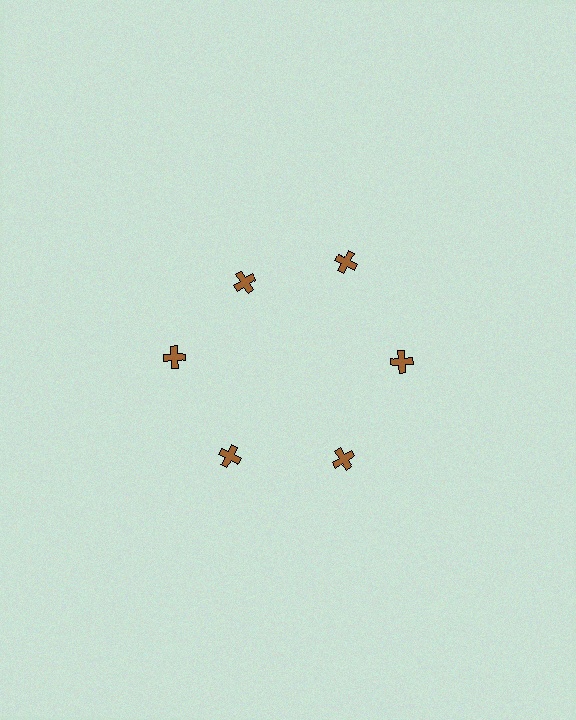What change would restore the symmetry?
The symmetry would be restored by moving it outward, back onto the ring so that all 6 crosses sit at equal angles and equal distance from the center.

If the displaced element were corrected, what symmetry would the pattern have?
It would have 6-fold rotational symmetry — the pattern would map onto itself every 60 degrees.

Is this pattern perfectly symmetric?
No. The 6 brown crosses are arranged in a ring, but one element near the 11 o'clock position is pulled inward toward the center, breaking the 6-fold rotational symmetry.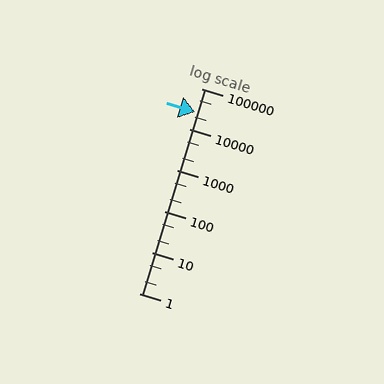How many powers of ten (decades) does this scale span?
The scale spans 5 decades, from 1 to 100000.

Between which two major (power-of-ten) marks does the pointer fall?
The pointer is between 10000 and 100000.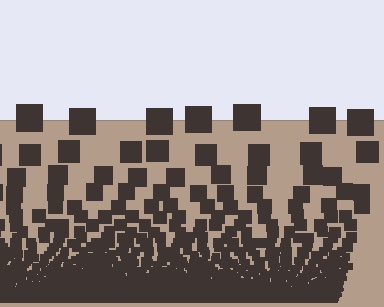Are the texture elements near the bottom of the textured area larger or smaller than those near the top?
Smaller. The gradient is inverted — elements near the bottom are smaller and denser.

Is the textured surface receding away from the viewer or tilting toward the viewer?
The surface appears to tilt toward the viewer. Texture elements get larger and sparser toward the top.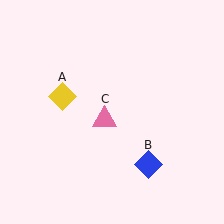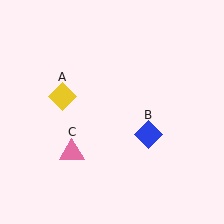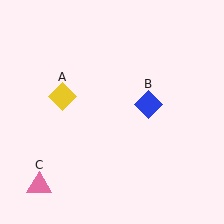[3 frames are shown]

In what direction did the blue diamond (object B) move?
The blue diamond (object B) moved up.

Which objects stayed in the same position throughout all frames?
Yellow diamond (object A) remained stationary.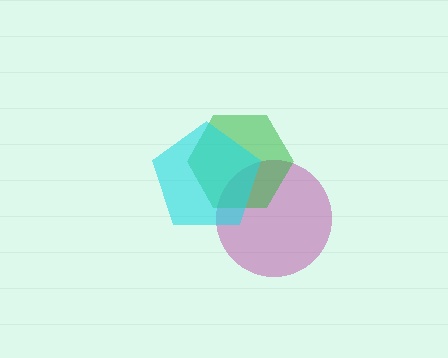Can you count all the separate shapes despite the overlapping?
Yes, there are 3 separate shapes.